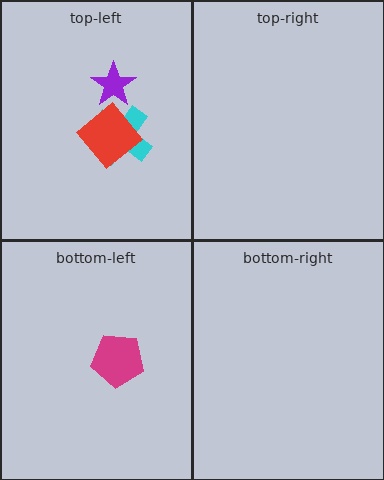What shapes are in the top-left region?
The cyan cross, the red diamond, the purple star.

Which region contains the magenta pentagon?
The bottom-left region.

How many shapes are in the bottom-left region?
1.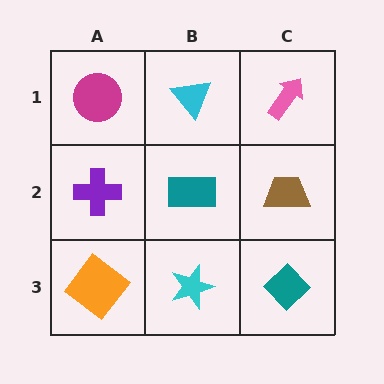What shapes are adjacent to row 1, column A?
A purple cross (row 2, column A), a cyan triangle (row 1, column B).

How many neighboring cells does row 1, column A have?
2.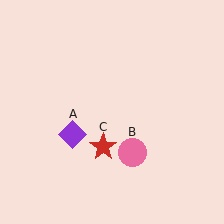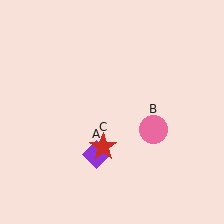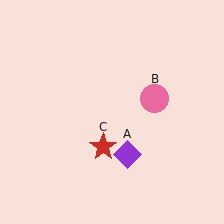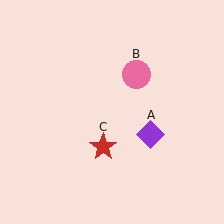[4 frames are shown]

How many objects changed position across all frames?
2 objects changed position: purple diamond (object A), pink circle (object B).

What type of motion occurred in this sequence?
The purple diamond (object A), pink circle (object B) rotated counterclockwise around the center of the scene.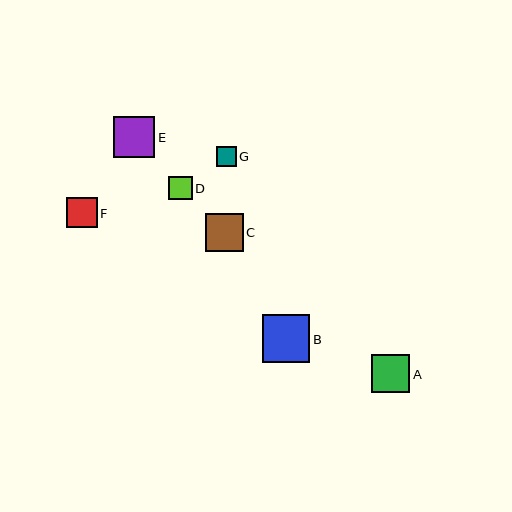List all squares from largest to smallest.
From largest to smallest: B, E, A, C, F, D, G.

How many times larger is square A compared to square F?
Square A is approximately 1.2 times the size of square F.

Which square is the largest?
Square B is the largest with a size of approximately 48 pixels.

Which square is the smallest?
Square G is the smallest with a size of approximately 20 pixels.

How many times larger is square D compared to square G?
Square D is approximately 1.2 times the size of square G.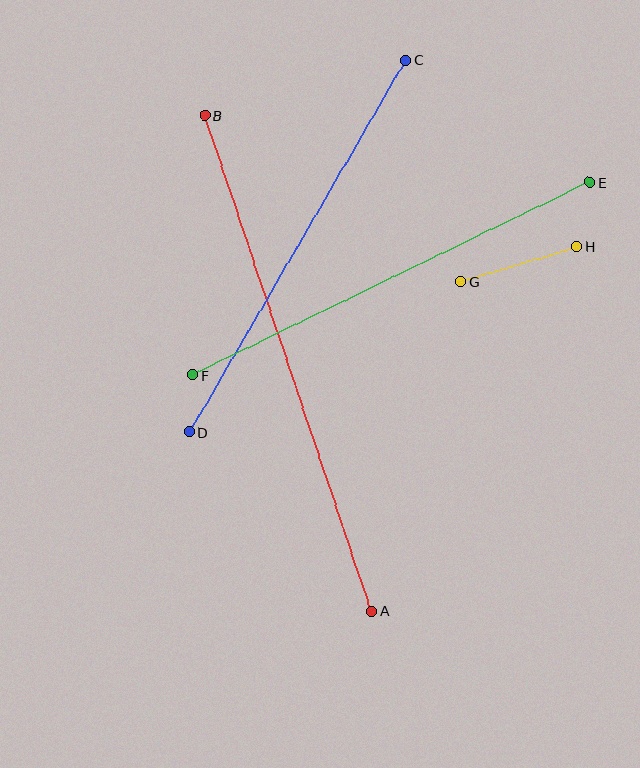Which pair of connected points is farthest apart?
Points A and B are farthest apart.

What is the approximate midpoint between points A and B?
The midpoint is at approximately (288, 363) pixels.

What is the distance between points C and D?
The distance is approximately 431 pixels.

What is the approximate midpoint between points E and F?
The midpoint is at approximately (392, 279) pixels.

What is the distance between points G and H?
The distance is approximately 121 pixels.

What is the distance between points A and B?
The distance is approximately 523 pixels.